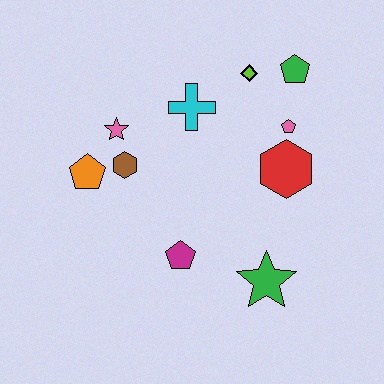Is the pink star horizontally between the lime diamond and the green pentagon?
No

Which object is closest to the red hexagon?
The pink pentagon is closest to the red hexagon.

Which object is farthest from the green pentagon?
The orange pentagon is farthest from the green pentagon.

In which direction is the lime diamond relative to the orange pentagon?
The lime diamond is to the right of the orange pentagon.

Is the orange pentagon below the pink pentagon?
Yes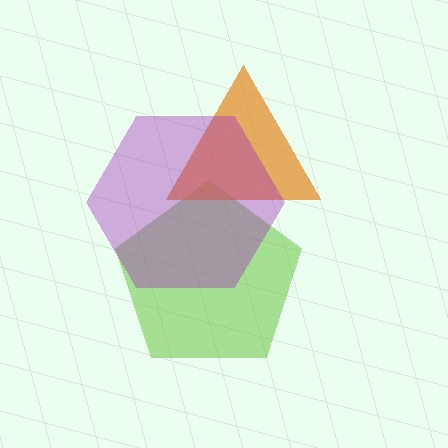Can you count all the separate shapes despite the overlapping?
Yes, there are 3 separate shapes.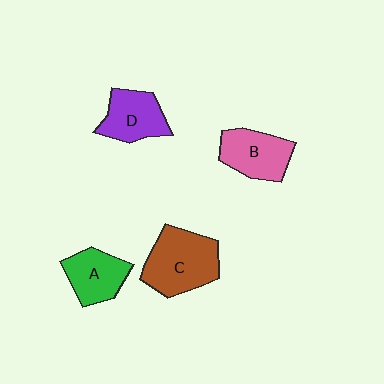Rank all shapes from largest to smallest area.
From largest to smallest: C (brown), B (pink), D (purple), A (green).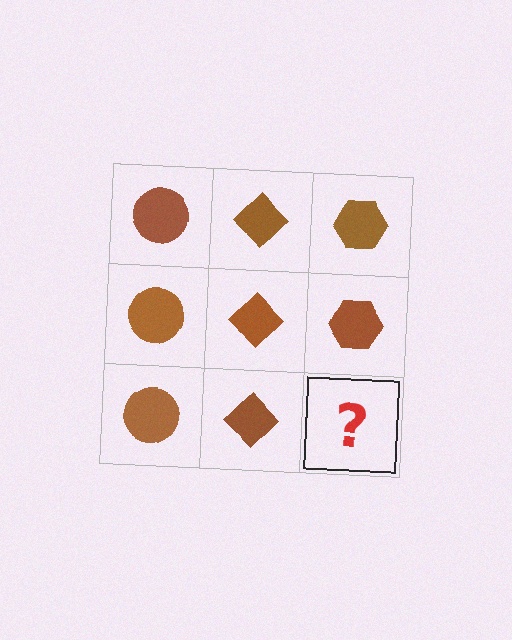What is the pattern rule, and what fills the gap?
The rule is that each column has a consistent shape. The gap should be filled with a brown hexagon.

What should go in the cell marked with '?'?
The missing cell should contain a brown hexagon.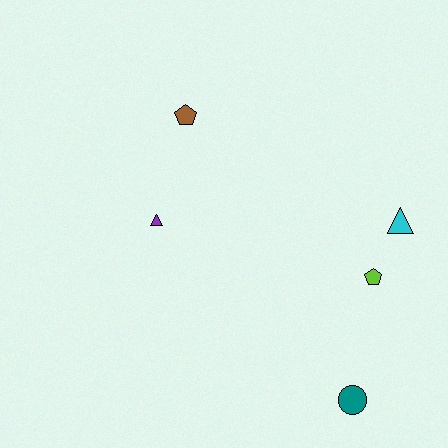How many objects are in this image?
There are 5 objects.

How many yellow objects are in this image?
There are no yellow objects.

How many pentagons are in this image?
There are 2 pentagons.